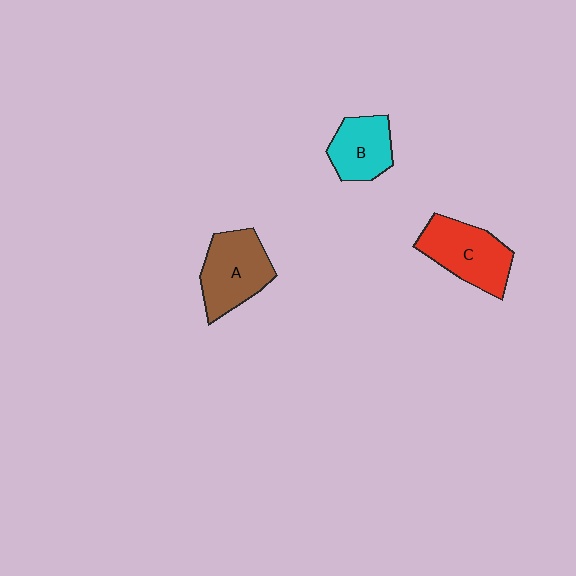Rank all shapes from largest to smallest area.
From largest to smallest: C (red), A (brown), B (cyan).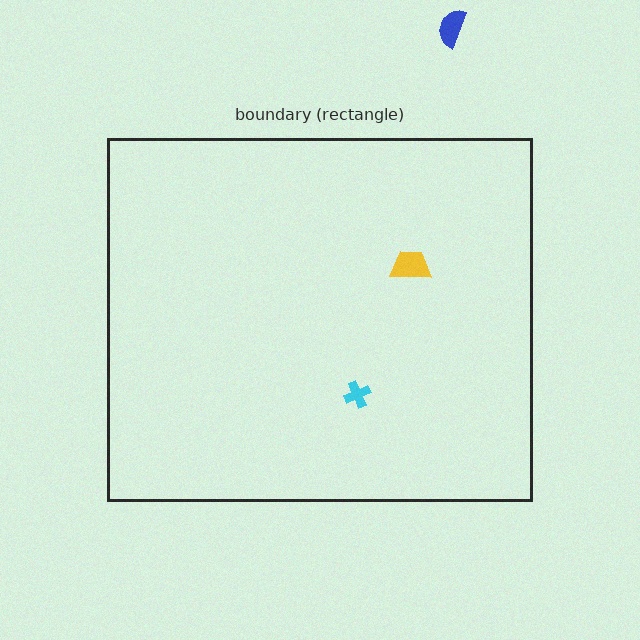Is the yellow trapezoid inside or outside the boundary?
Inside.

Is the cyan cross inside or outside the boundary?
Inside.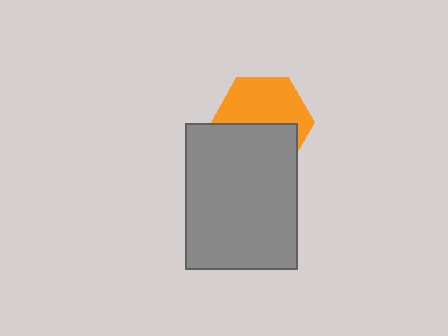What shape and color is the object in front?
The object in front is a gray rectangle.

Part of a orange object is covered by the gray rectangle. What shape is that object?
It is a hexagon.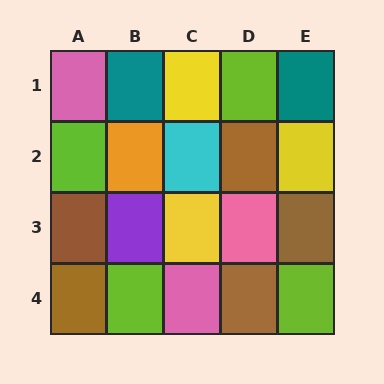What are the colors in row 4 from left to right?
Brown, lime, pink, brown, lime.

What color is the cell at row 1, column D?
Lime.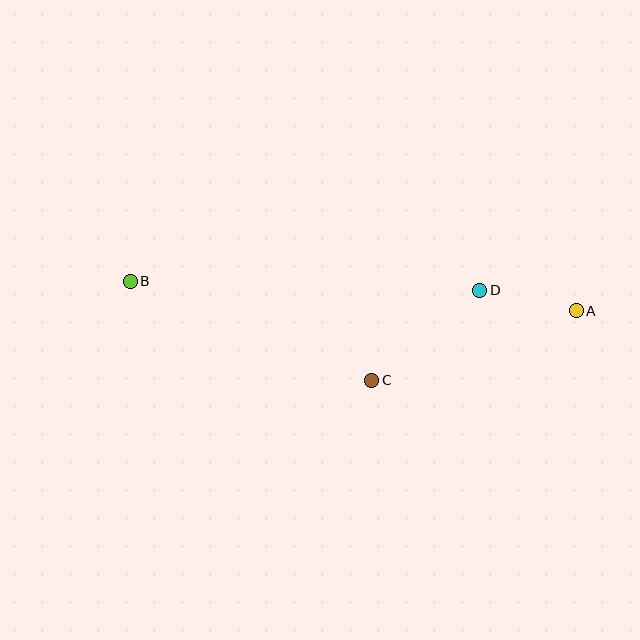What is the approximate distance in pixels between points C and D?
The distance between C and D is approximately 141 pixels.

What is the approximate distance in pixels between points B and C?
The distance between B and C is approximately 261 pixels.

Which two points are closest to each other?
Points A and D are closest to each other.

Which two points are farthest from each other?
Points A and B are farthest from each other.